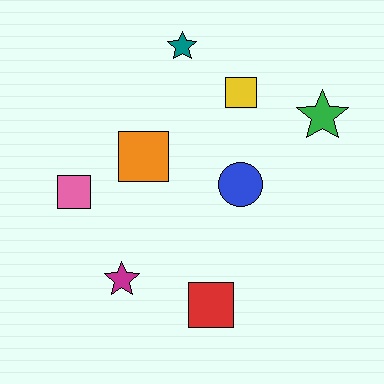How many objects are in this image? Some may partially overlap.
There are 8 objects.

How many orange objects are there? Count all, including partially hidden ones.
There is 1 orange object.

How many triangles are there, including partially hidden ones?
There are no triangles.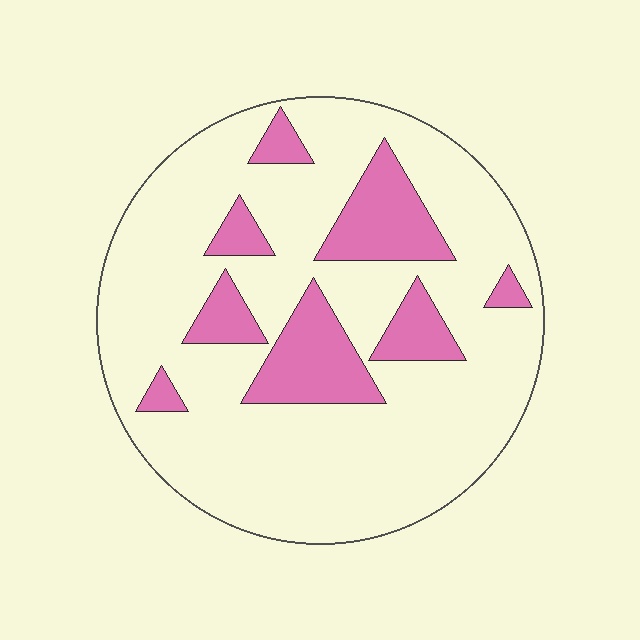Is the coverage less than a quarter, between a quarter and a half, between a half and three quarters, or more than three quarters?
Less than a quarter.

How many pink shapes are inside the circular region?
8.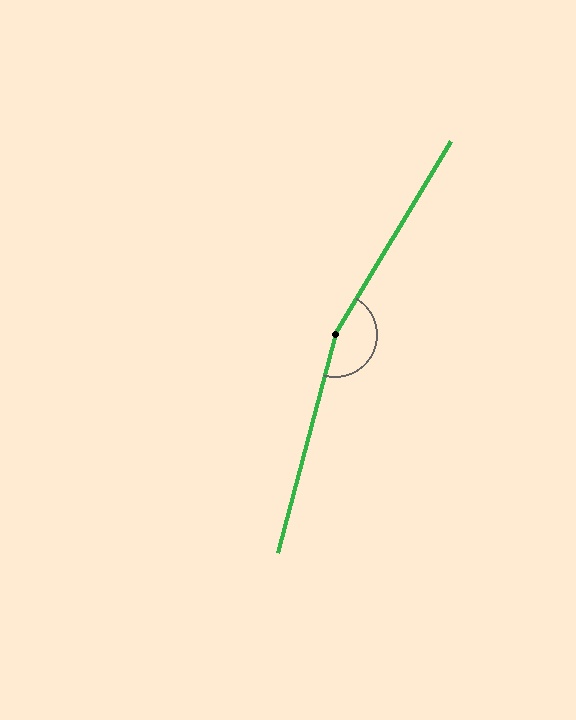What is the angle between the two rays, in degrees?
Approximately 164 degrees.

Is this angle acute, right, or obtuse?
It is obtuse.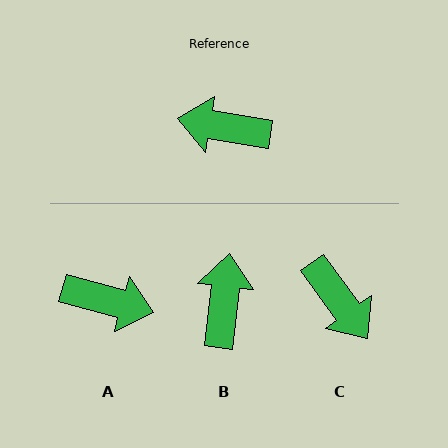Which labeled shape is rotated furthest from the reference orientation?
A, about 175 degrees away.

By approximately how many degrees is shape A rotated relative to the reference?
Approximately 175 degrees counter-clockwise.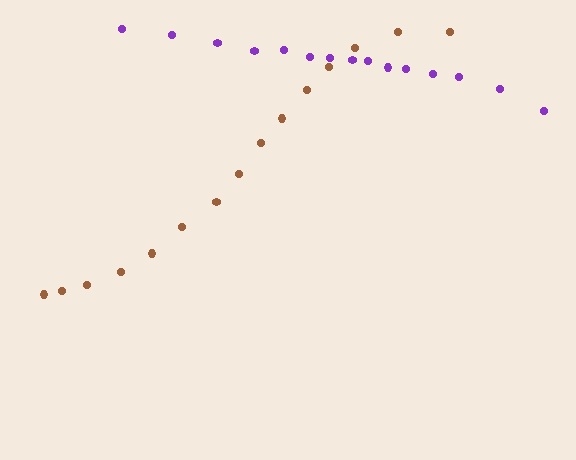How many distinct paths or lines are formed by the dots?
There are 2 distinct paths.